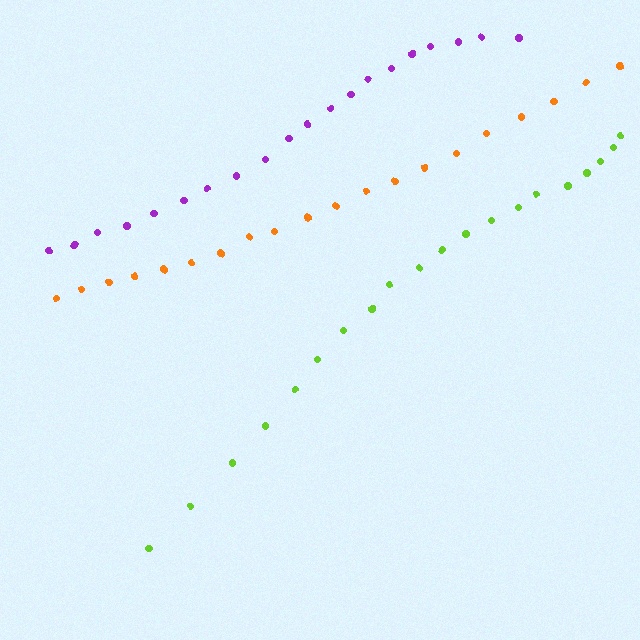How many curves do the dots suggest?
There are 3 distinct paths.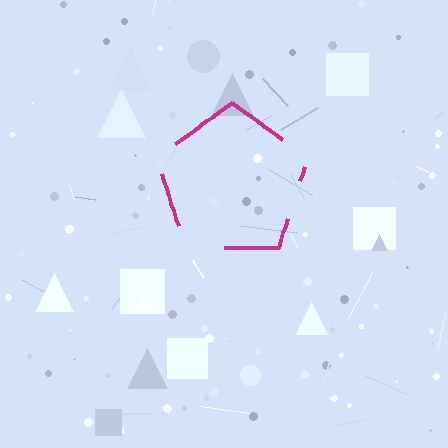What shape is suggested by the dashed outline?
The dashed outline suggests a pentagon.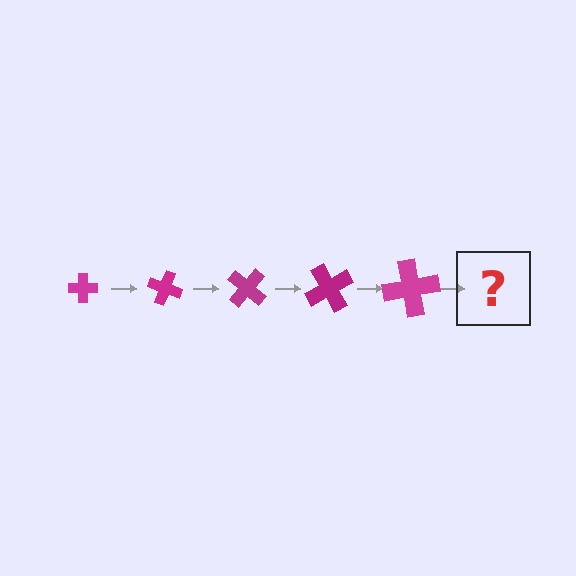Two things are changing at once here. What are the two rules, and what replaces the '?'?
The two rules are that the cross grows larger each step and it rotates 20 degrees each step. The '?' should be a cross, larger than the previous one and rotated 100 degrees from the start.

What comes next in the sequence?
The next element should be a cross, larger than the previous one and rotated 100 degrees from the start.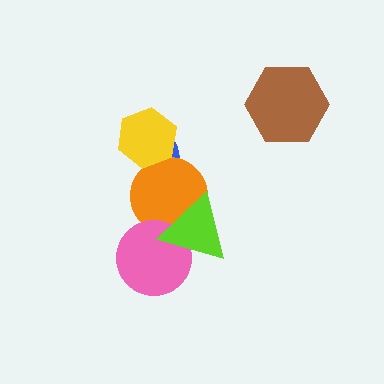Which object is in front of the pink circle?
The lime triangle is in front of the pink circle.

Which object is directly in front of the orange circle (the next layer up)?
The yellow hexagon is directly in front of the orange circle.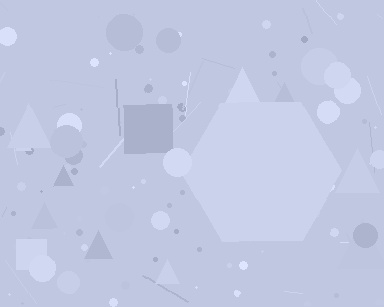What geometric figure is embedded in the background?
A hexagon is embedded in the background.